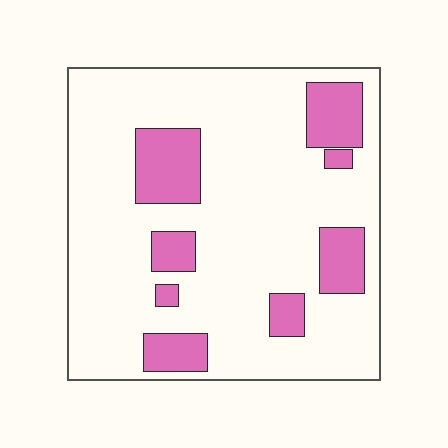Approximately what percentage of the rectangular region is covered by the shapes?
Approximately 20%.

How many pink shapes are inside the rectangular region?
8.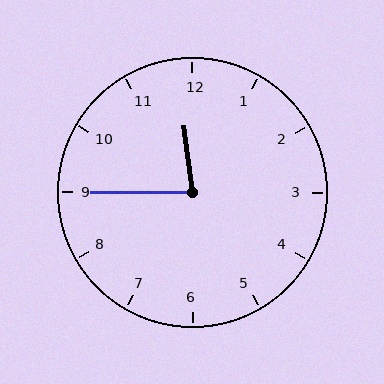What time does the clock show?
11:45.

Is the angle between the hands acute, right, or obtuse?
It is acute.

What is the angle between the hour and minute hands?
Approximately 82 degrees.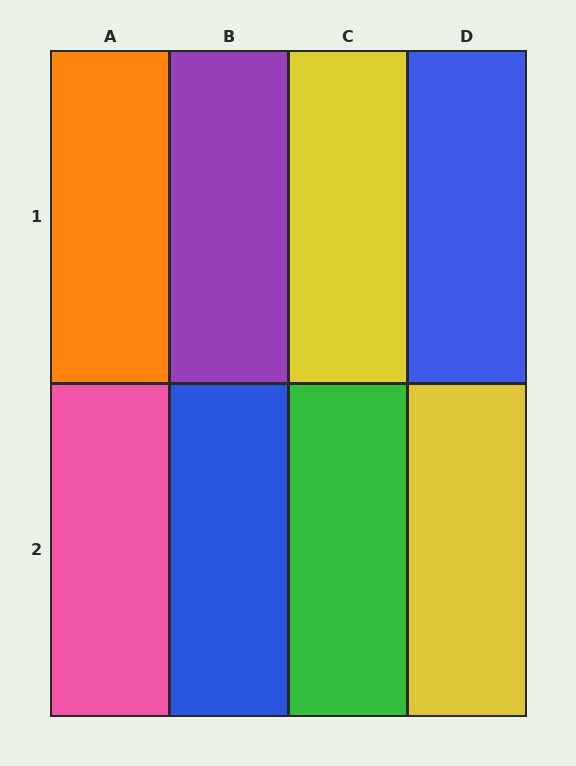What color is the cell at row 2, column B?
Blue.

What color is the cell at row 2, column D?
Yellow.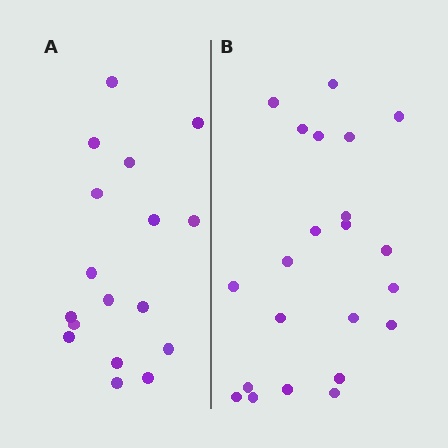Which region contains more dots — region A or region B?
Region B (the right region) has more dots.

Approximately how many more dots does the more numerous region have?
Region B has about 5 more dots than region A.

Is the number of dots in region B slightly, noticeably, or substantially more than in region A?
Region B has noticeably more, but not dramatically so. The ratio is roughly 1.3 to 1.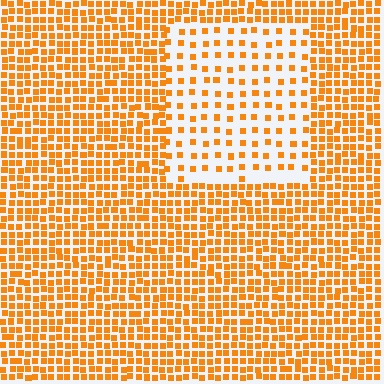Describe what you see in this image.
The image contains small orange elements arranged at two different densities. A rectangle-shaped region is visible where the elements are less densely packed than the surrounding area.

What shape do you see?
I see a rectangle.